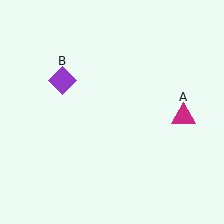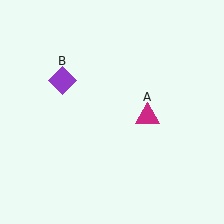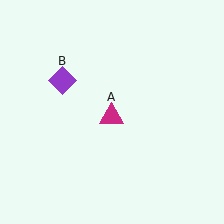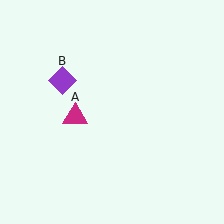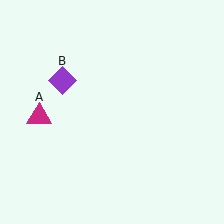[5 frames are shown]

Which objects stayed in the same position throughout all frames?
Purple diamond (object B) remained stationary.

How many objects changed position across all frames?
1 object changed position: magenta triangle (object A).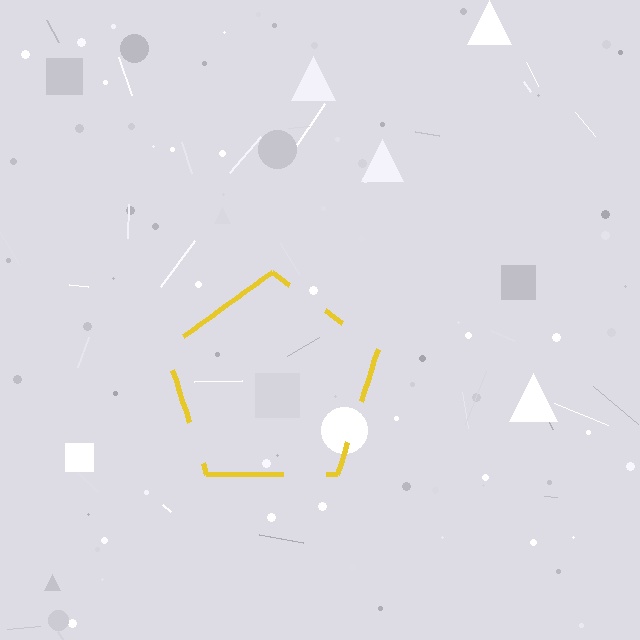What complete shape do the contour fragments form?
The contour fragments form a pentagon.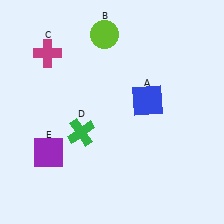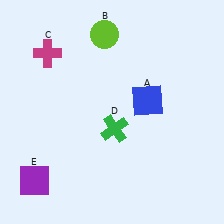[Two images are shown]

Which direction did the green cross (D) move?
The green cross (D) moved right.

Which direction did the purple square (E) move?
The purple square (E) moved down.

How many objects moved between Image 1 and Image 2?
2 objects moved between the two images.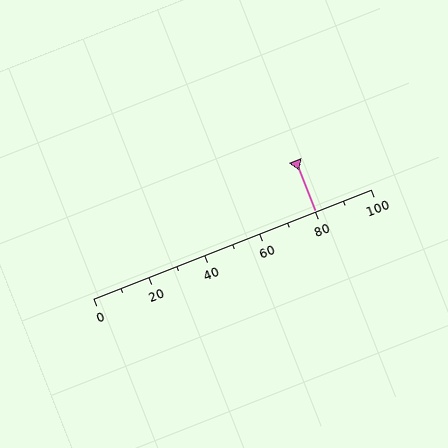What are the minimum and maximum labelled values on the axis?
The axis runs from 0 to 100.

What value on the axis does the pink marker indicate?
The marker indicates approximately 80.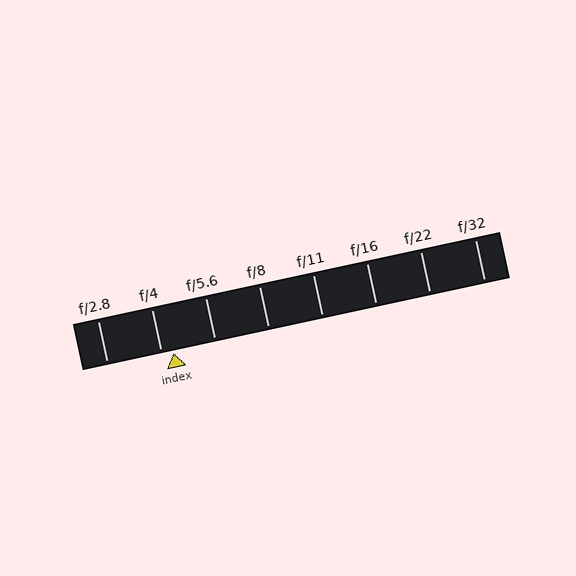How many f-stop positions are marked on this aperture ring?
There are 8 f-stop positions marked.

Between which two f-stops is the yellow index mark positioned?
The index mark is between f/4 and f/5.6.